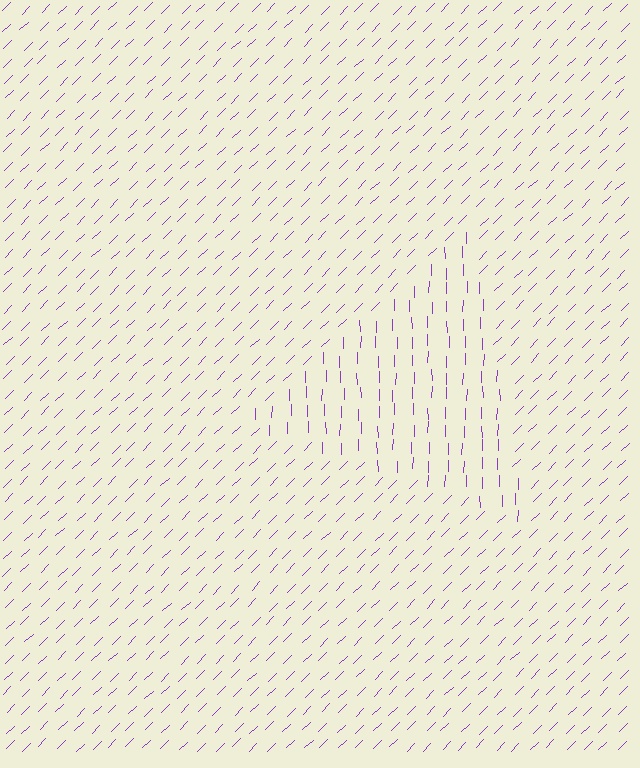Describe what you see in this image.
The image is filled with small purple line segments. A triangle region in the image has lines oriented differently from the surrounding lines, creating a visible texture boundary.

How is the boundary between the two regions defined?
The boundary is defined purely by a change in line orientation (approximately 45 degrees difference). All lines are the same color and thickness.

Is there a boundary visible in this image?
Yes, there is a texture boundary formed by a change in line orientation.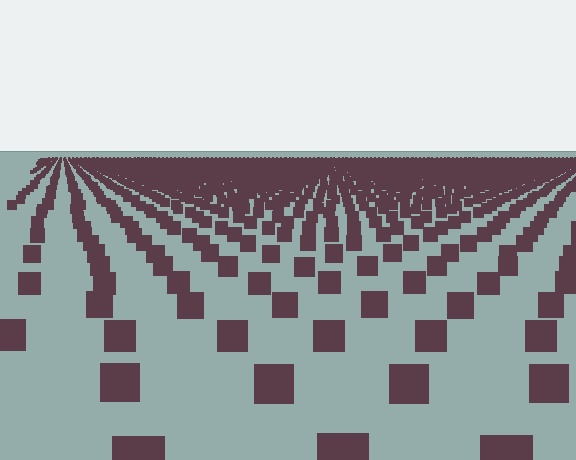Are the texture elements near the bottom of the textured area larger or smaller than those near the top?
Larger. Near the bottom, elements are closer to the viewer and appear at a bigger on-screen size.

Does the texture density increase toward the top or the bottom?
Density increases toward the top.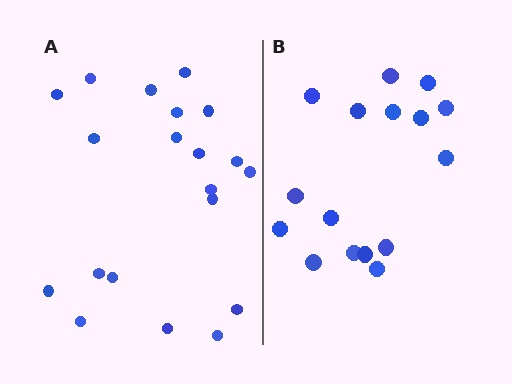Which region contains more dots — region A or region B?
Region A (the left region) has more dots.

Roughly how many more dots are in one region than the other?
Region A has about 4 more dots than region B.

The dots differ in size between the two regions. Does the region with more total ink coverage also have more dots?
No. Region B has more total ink coverage because its dots are larger, but region A actually contains more individual dots. Total area can be misleading — the number of items is what matters here.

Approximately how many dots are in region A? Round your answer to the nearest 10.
About 20 dots.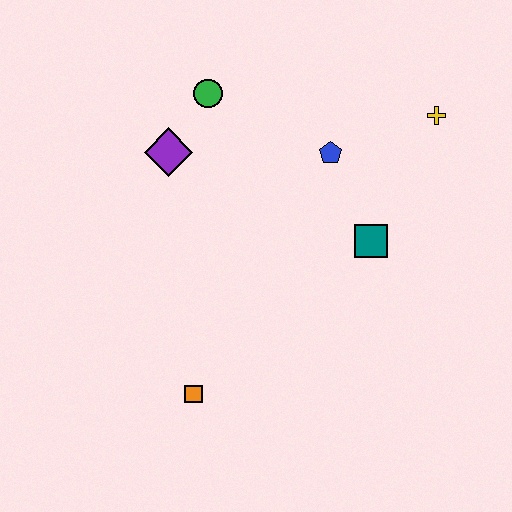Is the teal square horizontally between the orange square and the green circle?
No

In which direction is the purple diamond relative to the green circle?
The purple diamond is below the green circle.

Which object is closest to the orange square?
The teal square is closest to the orange square.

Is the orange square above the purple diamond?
No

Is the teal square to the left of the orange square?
No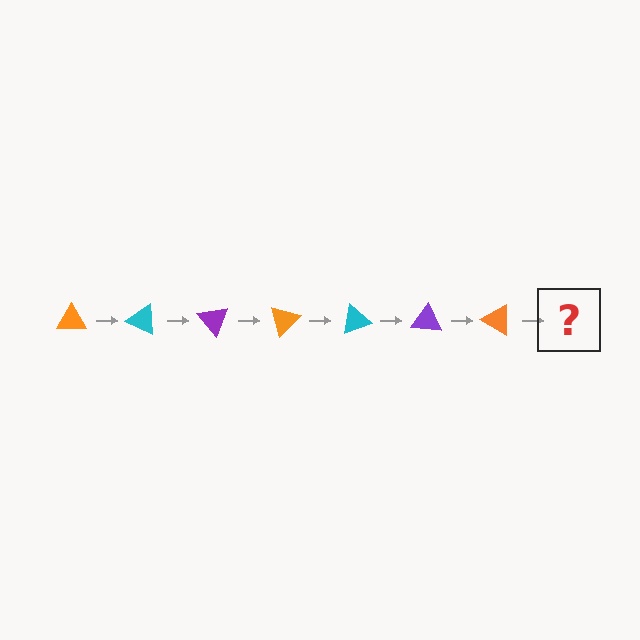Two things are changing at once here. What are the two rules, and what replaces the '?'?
The two rules are that it rotates 25 degrees each step and the color cycles through orange, cyan, and purple. The '?' should be a cyan triangle, rotated 175 degrees from the start.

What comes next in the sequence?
The next element should be a cyan triangle, rotated 175 degrees from the start.